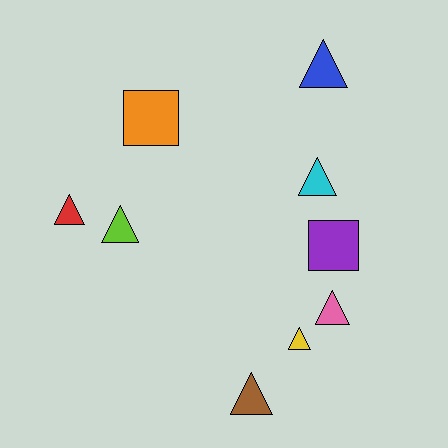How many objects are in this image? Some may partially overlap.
There are 9 objects.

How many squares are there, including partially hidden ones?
There are 2 squares.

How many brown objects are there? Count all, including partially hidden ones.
There is 1 brown object.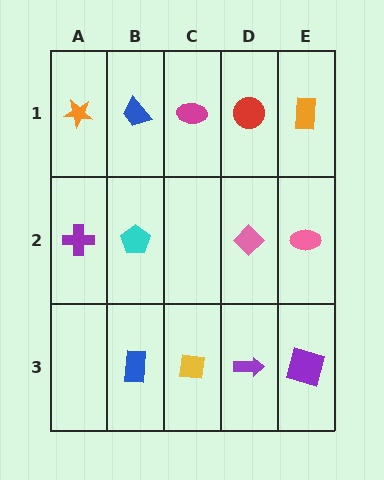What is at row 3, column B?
A blue rectangle.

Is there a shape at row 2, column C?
No, that cell is empty.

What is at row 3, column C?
A yellow square.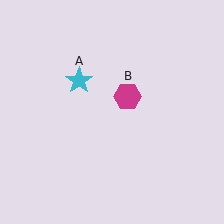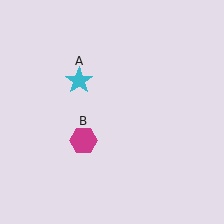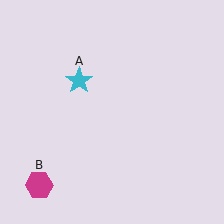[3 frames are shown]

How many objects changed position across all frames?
1 object changed position: magenta hexagon (object B).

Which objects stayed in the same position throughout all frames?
Cyan star (object A) remained stationary.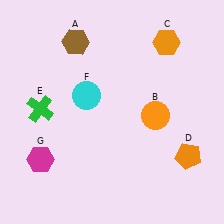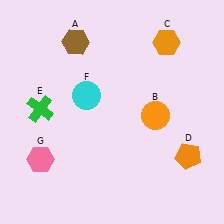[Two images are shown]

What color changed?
The hexagon (G) changed from magenta in Image 1 to pink in Image 2.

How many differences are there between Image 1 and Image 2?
There is 1 difference between the two images.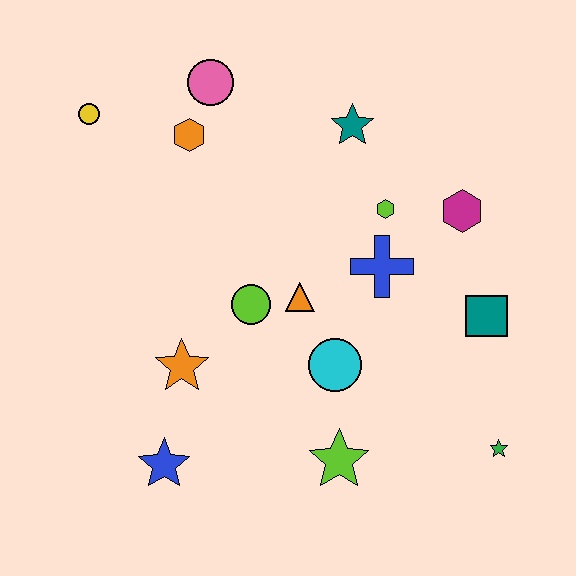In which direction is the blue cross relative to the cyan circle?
The blue cross is above the cyan circle.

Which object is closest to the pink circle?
The orange hexagon is closest to the pink circle.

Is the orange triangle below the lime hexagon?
Yes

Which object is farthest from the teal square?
The yellow circle is farthest from the teal square.